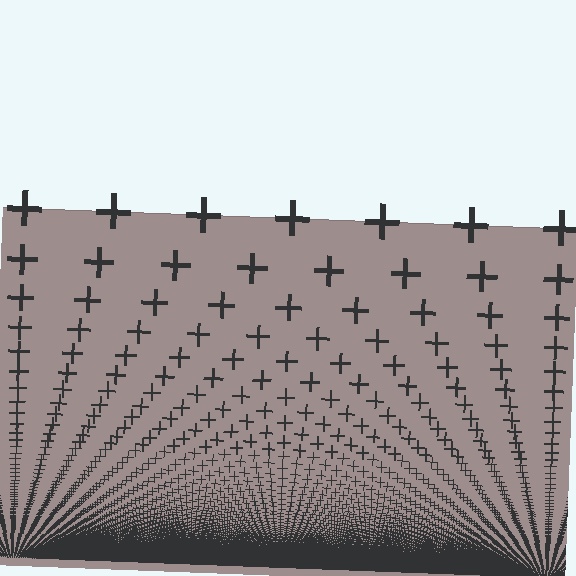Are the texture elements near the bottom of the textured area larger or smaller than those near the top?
Smaller. The gradient is inverted — elements near the bottom are smaller and denser.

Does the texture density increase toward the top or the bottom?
Density increases toward the bottom.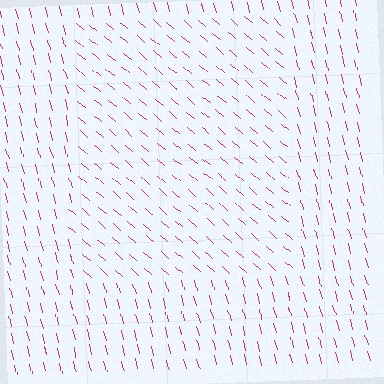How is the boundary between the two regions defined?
The boundary is defined purely by a change in line orientation (approximately 35 degrees difference). All lines are the same color and thickness.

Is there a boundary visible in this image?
Yes, there is a texture boundary formed by a change in line orientation.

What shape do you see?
I see a rectangle.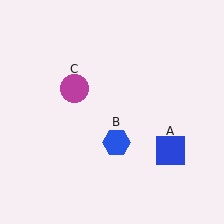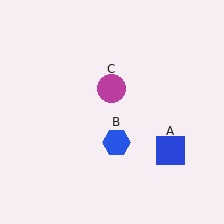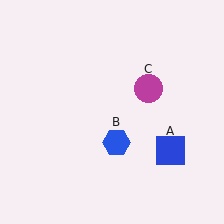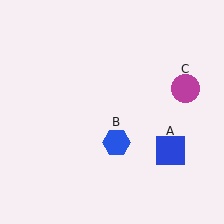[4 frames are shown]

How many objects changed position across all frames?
1 object changed position: magenta circle (object C).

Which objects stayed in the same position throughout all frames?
Blue square (object A) and blue hexagon (object B) remained stationary.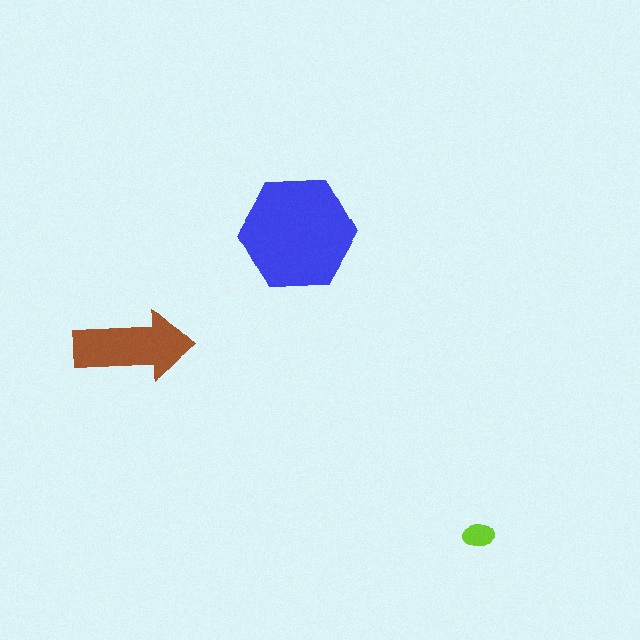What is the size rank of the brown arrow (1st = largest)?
2nd.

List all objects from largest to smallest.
The blue hexagon, the brown arrow, the lime ellipse.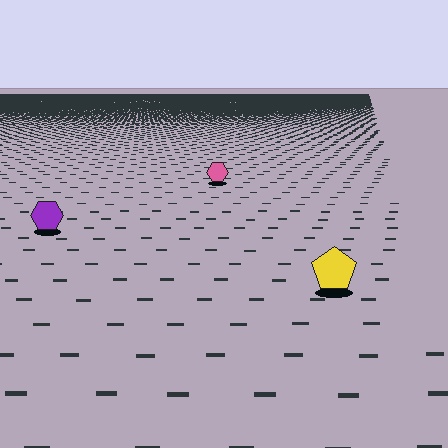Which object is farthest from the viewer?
The pink hexagon is farthest from the viewer. It appears smaller and the ground texture around it is denser.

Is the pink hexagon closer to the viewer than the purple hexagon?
No. The purple hexagon is closer — you can tell from the texture gradient: the ground texture is coarser near it.